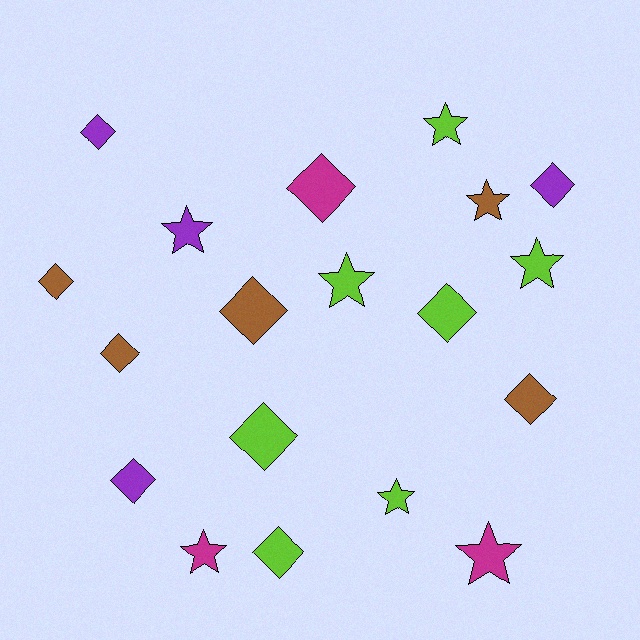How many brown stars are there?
There is 1 brown star.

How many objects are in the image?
There are 19 objects.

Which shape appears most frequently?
Diamond, with 11 objects.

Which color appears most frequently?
Lime, with 7 objects.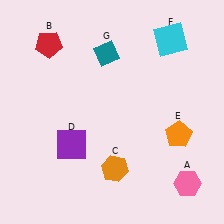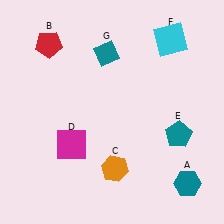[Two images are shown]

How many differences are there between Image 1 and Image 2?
There are 3 differences between the two images.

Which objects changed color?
A changed from pink to teal. D changed from purple to magenta. E changed from orange to teal.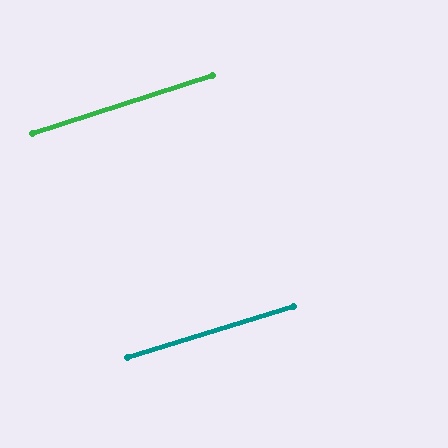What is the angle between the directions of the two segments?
Approximately 1 degree.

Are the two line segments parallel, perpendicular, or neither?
Parallel — their directions differ by only 0.5°.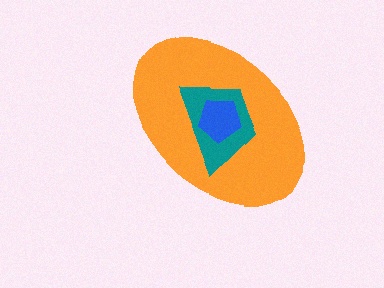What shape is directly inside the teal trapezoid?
The blue pentagon.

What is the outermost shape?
The orange ellipse.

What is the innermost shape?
The blue pentagon.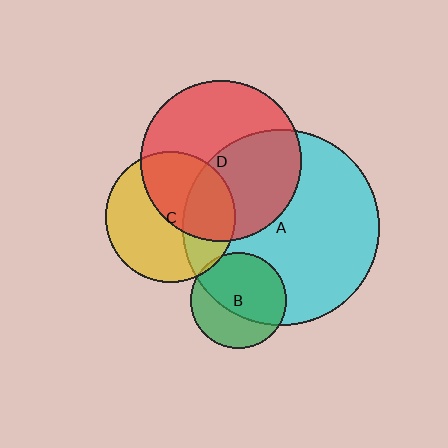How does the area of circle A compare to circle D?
Approximately 1.5 times.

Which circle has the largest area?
Circle A (cyan).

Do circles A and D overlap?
Yes.